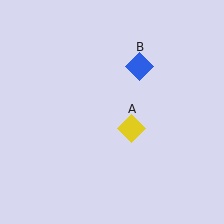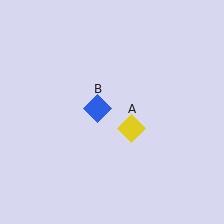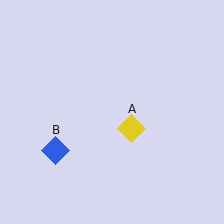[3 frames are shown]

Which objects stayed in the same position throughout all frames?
Yellow diamond (object A) remained stationary.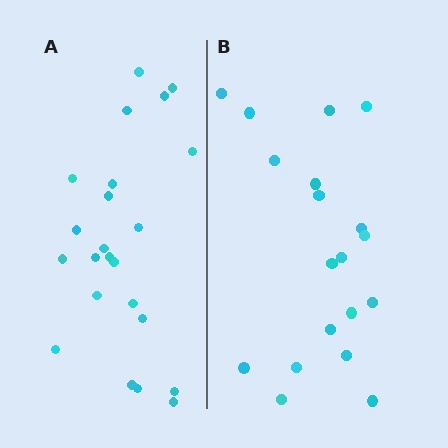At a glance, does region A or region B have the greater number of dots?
Region A (the left region) has more dots.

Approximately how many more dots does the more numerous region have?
Region A has about 4 more dots than region B.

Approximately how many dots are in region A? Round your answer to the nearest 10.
About 20 dots. (The exact count is 23, which rounds to 20.)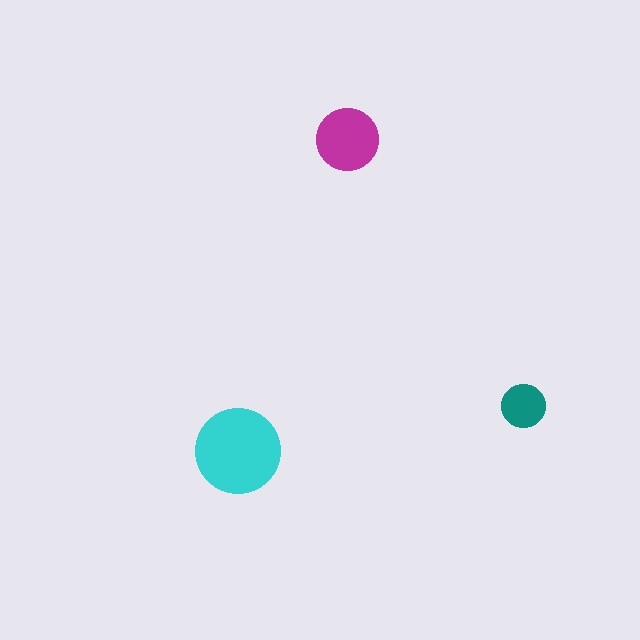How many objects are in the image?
There are 3 objects in the image.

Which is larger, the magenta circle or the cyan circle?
The cyan one.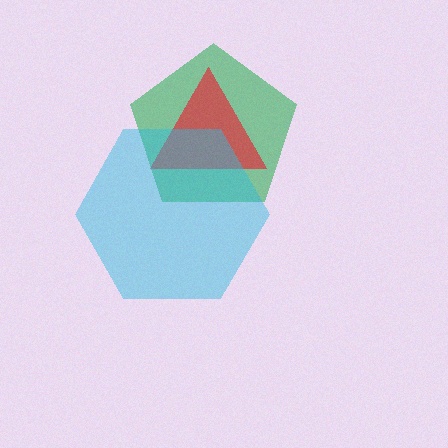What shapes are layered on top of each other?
The layered shapes are: a green pentagon, a red triangle, a cyan hexagon.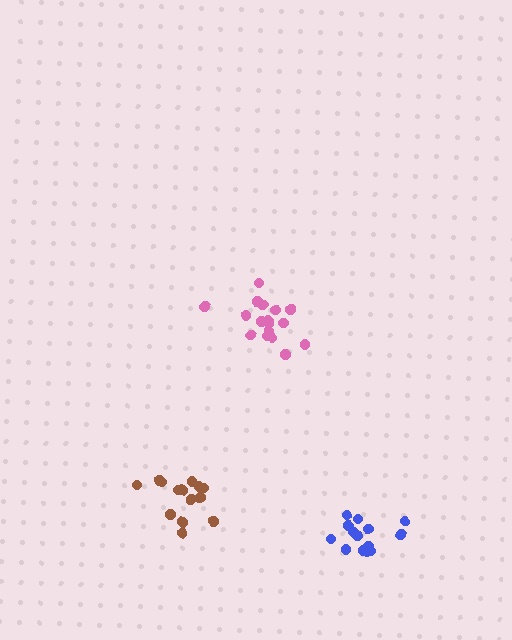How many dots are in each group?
Group 1: 14 dots, Group 2: 18 dots, Group 3: 15 dots (47 total).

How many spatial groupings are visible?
There are 3 spatial groupings.